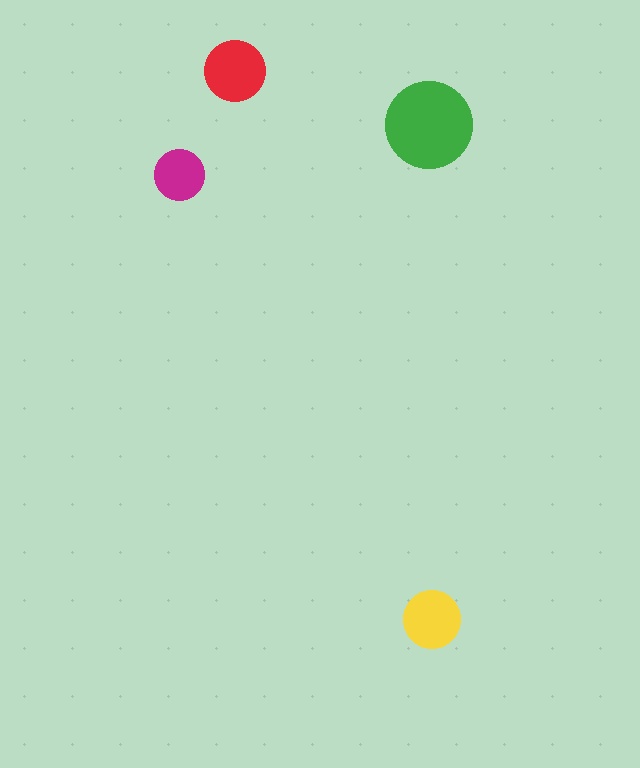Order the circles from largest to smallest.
the green one, the red one, the yellow one, the magenta one.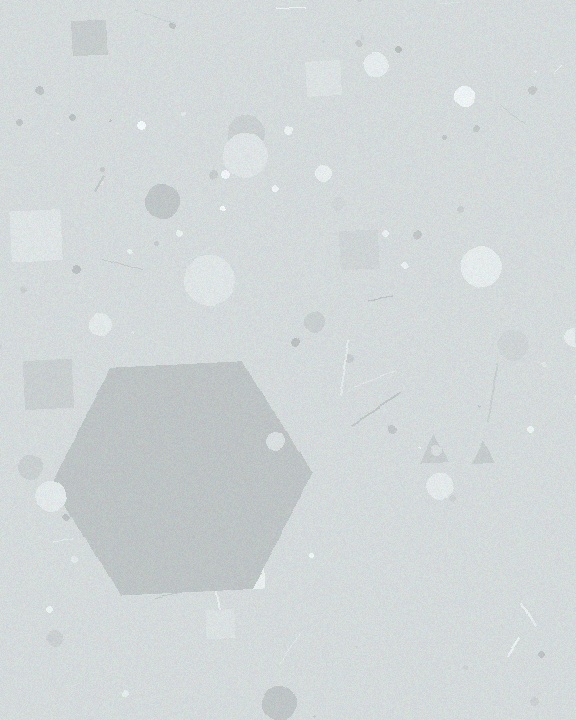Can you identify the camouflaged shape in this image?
The camouflaged shape is a hexagon.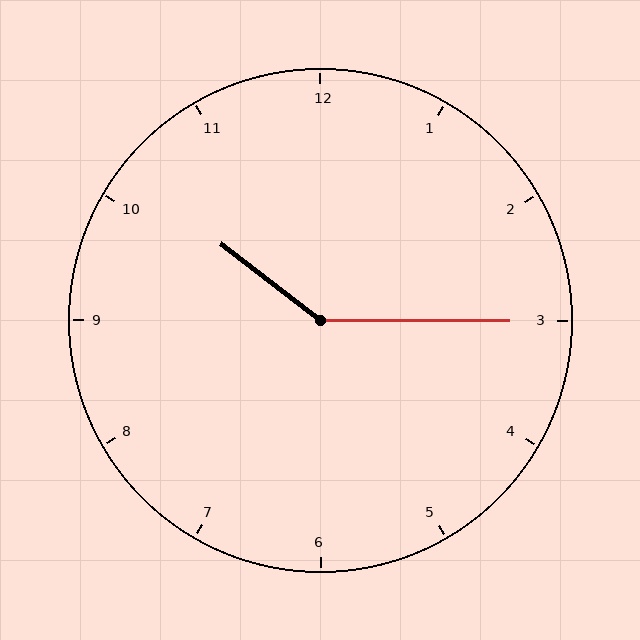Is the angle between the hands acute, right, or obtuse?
It is obtuse.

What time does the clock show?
10:15.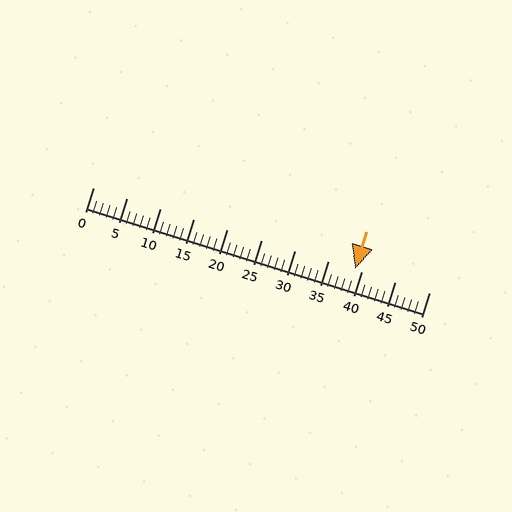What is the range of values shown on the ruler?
The ruler shows values from 0 to 50.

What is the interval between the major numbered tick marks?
The major tick marks are spaced 5 units apart.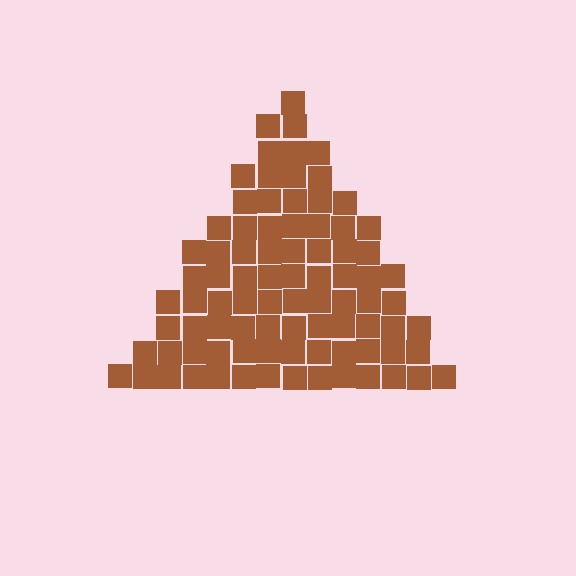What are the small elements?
The small elements are squares.